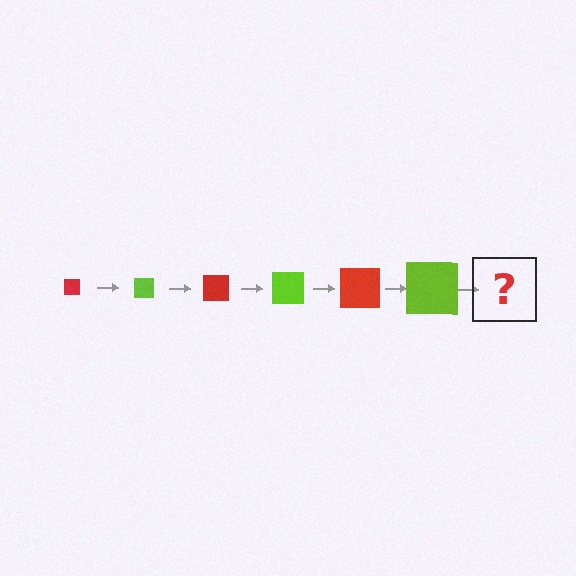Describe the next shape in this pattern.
It should be a red square, larger than the previous one.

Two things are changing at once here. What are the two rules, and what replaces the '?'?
The two rules are that the square grows larger each step and the color cycles through red and lime. The '?' should be a red square, larger than the previous one.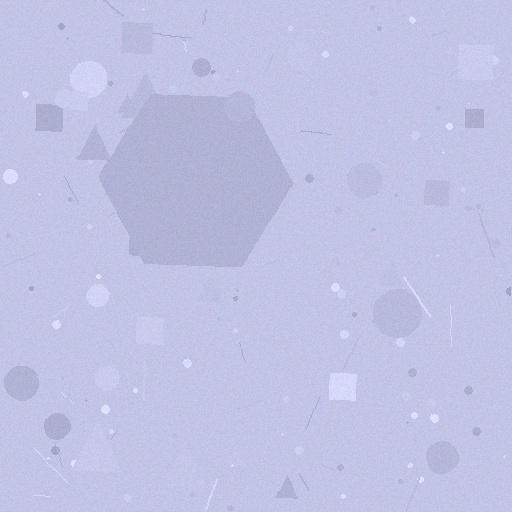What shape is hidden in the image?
A hexagon is hidden in the image.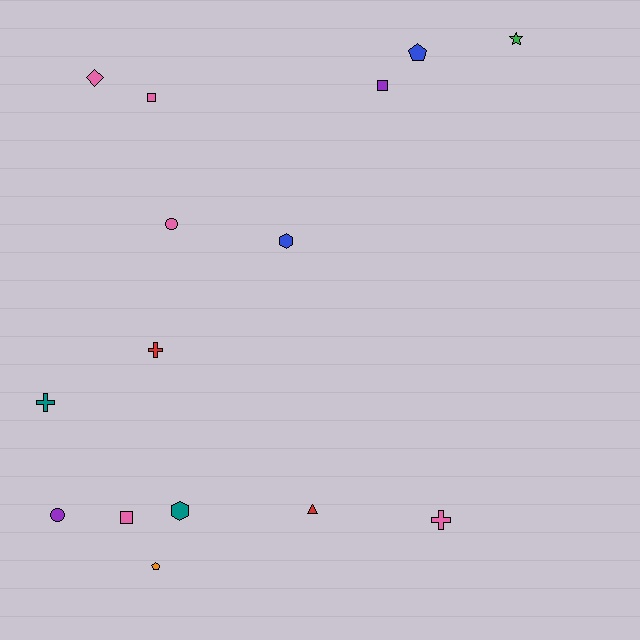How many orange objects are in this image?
There is 1 orange object.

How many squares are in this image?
There are 3 squares.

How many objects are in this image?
There are 15 objects.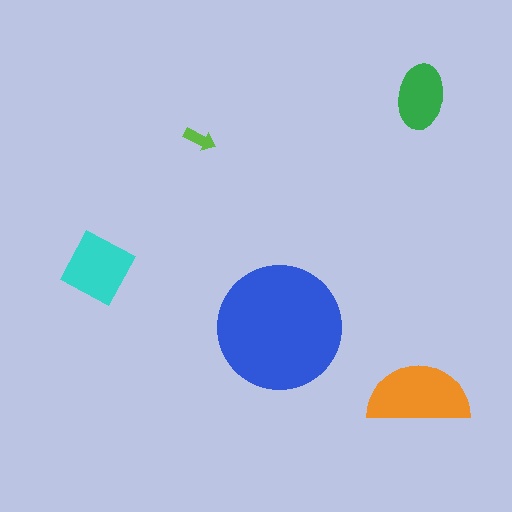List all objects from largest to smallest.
The blue circle, the orange semicircle, the cyan diamond, the green ellipse, the lime arrow.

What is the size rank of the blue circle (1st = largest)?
1st.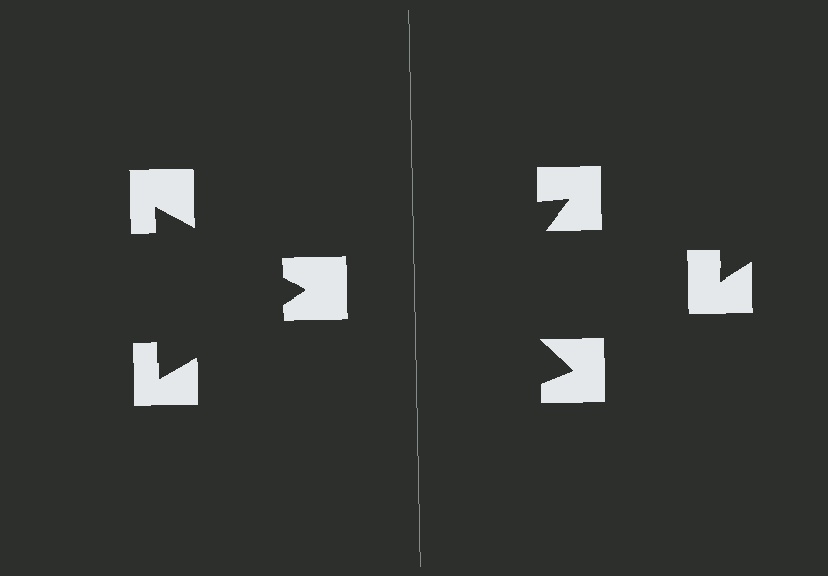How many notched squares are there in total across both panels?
6 — 3 on each side.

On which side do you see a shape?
An illusory triangle appears on the left side. On the right side the wedge cuts are rotated, so no coherent shape forms.